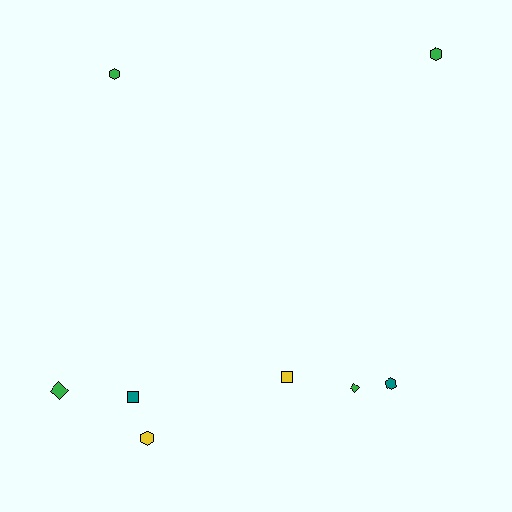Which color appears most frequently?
Green, with 4 objects.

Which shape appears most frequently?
Hexagon, with 4 objects.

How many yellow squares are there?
There is 1 yellow square.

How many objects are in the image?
There are 8 objects.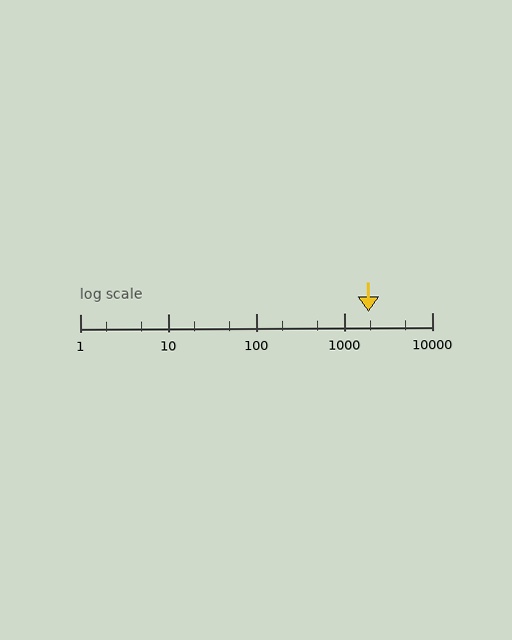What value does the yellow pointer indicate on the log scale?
The pointer indicates approximately 1900.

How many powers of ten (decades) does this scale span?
The scale spans 4 decades, from 1 to 10000.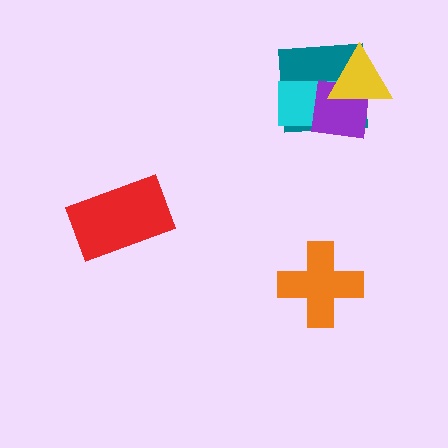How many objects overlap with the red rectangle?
0 objects overlap with the red rectangle.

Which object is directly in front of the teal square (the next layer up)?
The cyan rectangle is directly in front of the teal square.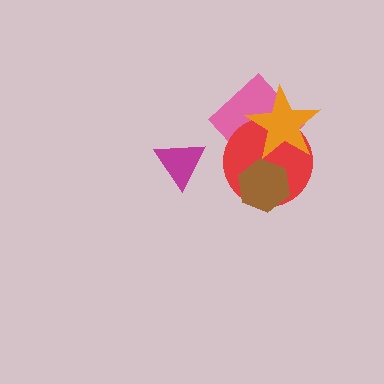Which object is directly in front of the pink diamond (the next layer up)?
The red circle is directly in front of the pink diamond.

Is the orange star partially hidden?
No, no other shape covers it.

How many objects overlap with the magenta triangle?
0 objects overlap with the magenta triangle.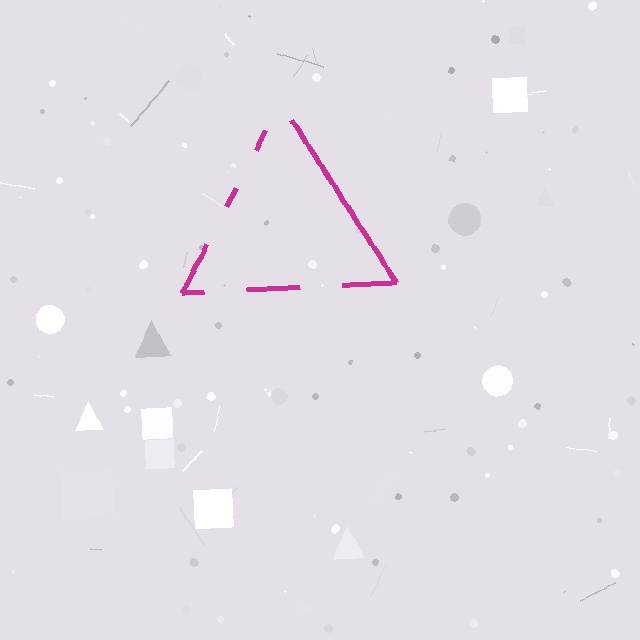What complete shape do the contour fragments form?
The contour fragments form a triangle.